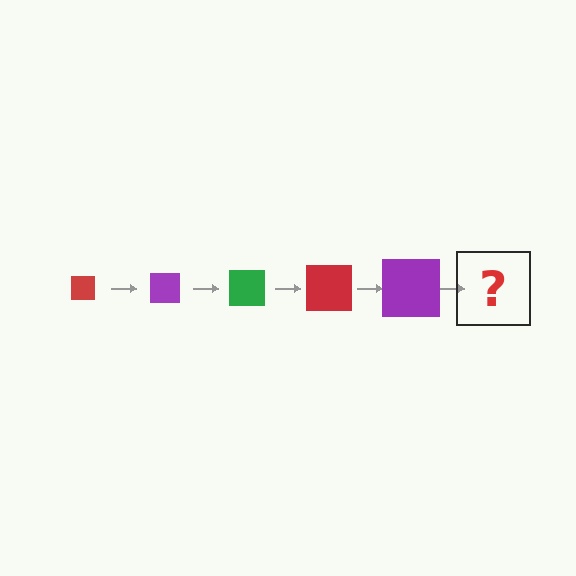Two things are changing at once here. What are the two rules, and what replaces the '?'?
The two rules are that the square grows larger each step and the color cycles through red, purple, and green. The '?' should be a green square, larger than the previous one.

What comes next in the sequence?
The next element should be a green square, larger than the previous one.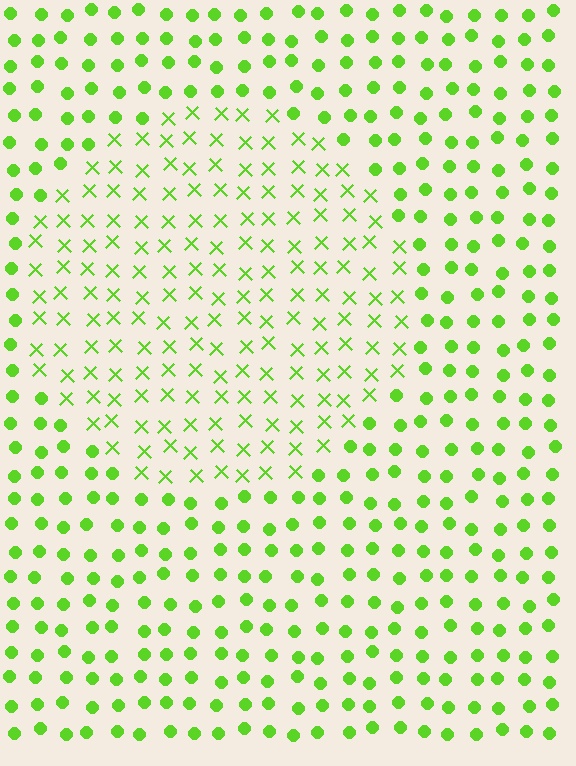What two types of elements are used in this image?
The image uses X marks inside the circle region and circles outside it.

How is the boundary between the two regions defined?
The boundary is defined by a change in element shape: X marks inside vs. circles outside. All elements share the same color and spacing.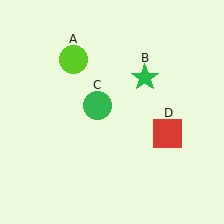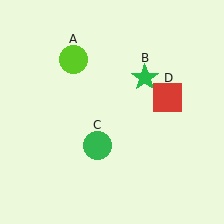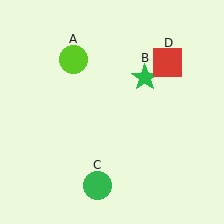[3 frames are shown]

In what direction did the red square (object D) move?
The red square (object D) moved up.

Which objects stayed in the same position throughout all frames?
Lime circle (object A) and green star (object B) remained stationary.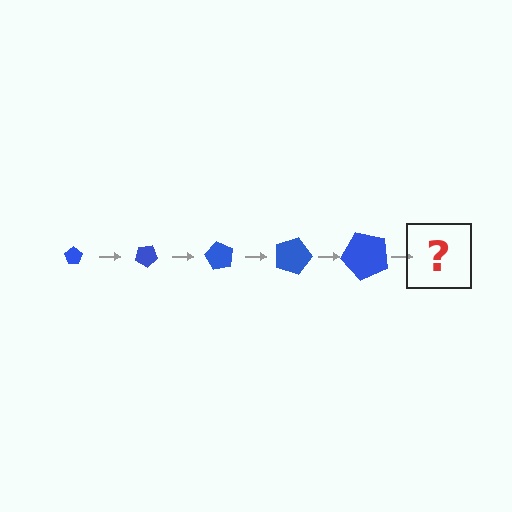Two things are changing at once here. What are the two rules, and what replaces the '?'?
The two rules are that the pentagon grows larger each step and it rotates 30 degrees each step. The '?' should be a pentagon, larger than the previous one and rotated 150 degrees from the start.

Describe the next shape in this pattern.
It should be a pentagon, larger than the previous one and rotated 150 degrees from the start.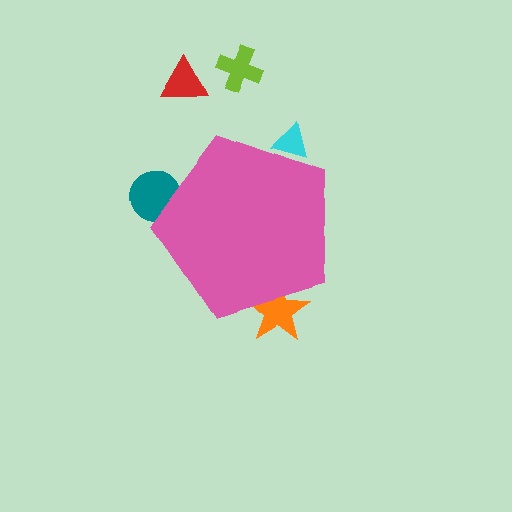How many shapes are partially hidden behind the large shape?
3 shapes are partially hidden.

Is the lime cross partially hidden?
No, the lime cross is fully visible.